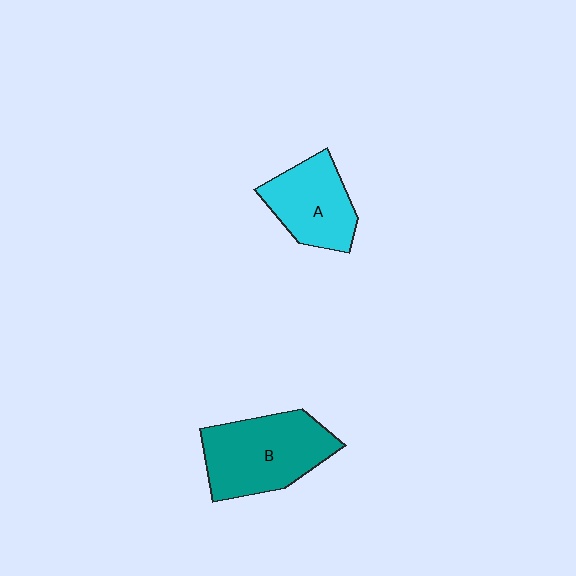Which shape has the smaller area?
Shape A (cyan).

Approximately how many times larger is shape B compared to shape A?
Approximately 1.4 times.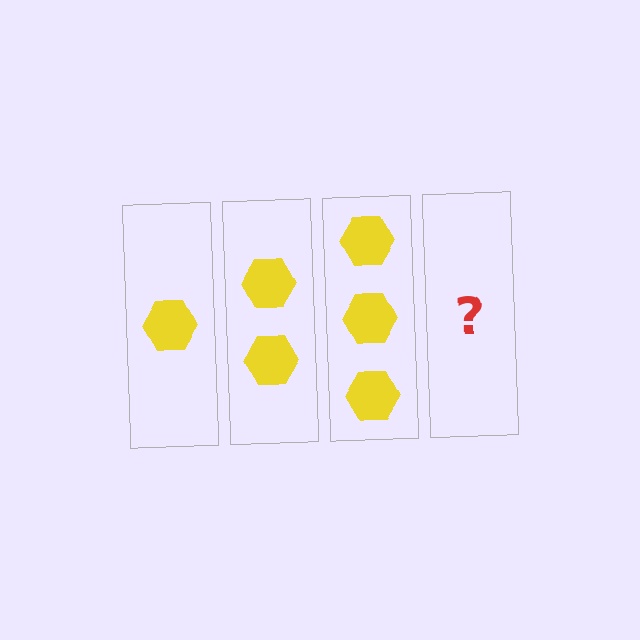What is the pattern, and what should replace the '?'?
The pattern is that each step adds one more hexagon. The '?' should be 4 hexagons.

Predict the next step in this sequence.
The next step is 4 hexagons.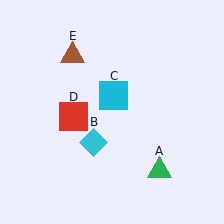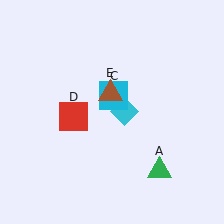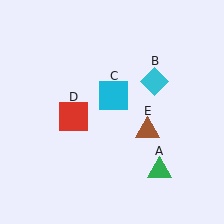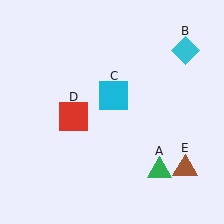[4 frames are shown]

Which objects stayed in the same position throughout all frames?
Green triangle (object A) and cyan square (object C) and red square (object D) remained stationary.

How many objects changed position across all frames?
2 objects changed position: cyan diamond (object B), brown triangle (object E).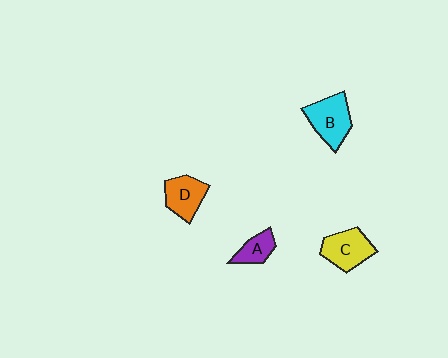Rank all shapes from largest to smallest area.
From largest to smallest: B (cyan), C (yellow), D (orange), A (purple).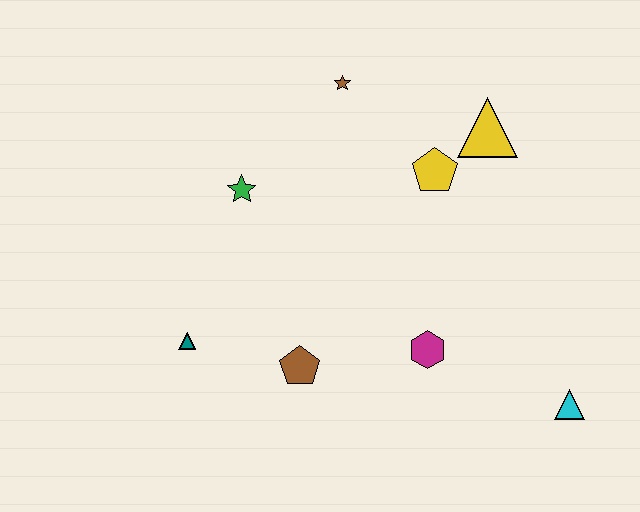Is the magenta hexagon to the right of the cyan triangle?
No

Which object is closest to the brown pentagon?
The teal triangle is closest to the brown pentagon.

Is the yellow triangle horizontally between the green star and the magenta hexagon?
No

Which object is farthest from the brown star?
The cyan triangle is farthest from the brown star.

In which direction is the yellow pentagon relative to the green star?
The yellow pentagon is to the right of the green star.